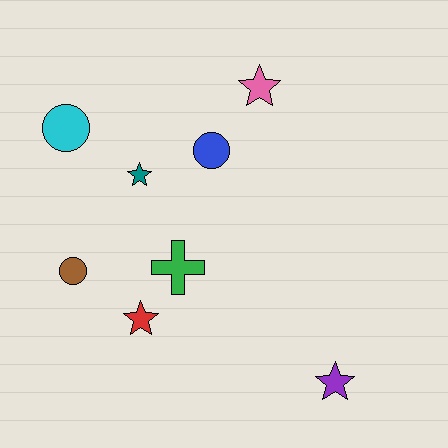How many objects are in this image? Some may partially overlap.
There are 8 objects.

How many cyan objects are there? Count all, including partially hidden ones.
There is 1 cyan object.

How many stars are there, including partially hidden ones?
There are 4 stars.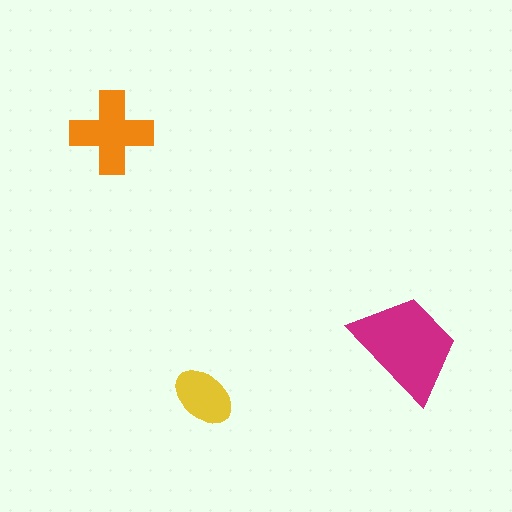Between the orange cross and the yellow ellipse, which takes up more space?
The orange cross.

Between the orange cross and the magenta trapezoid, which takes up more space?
The magenta trapezoid.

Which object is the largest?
The magenta trapezoid.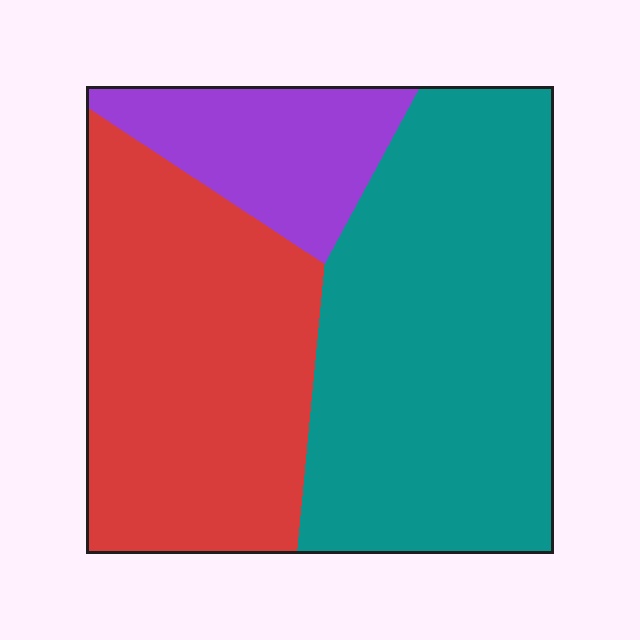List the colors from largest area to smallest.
From largest to smallest: teal, red, purple.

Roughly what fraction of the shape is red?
Red covers about 40% of the shape.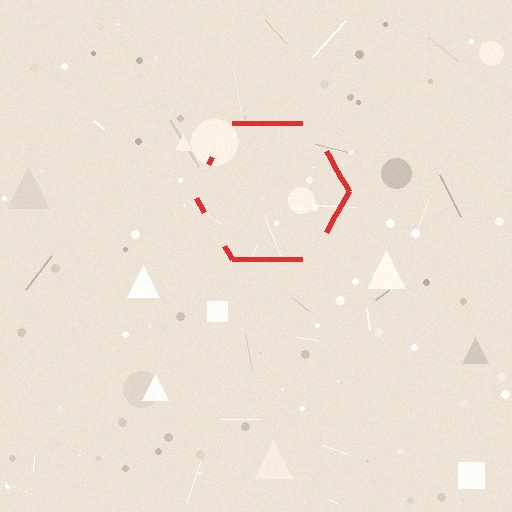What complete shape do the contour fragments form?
The contour fragments form a hexagon.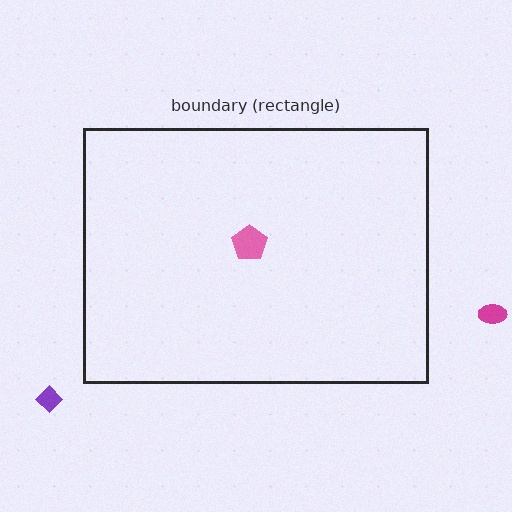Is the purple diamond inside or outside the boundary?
Outside.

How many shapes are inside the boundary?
1 inside, 2 outside.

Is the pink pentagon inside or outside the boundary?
Inside.